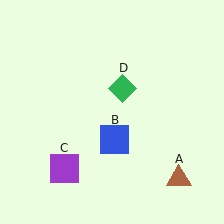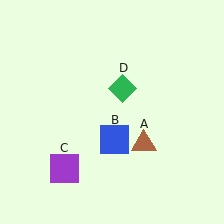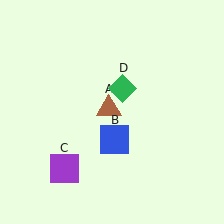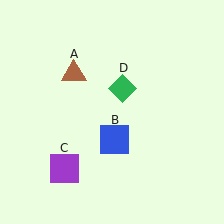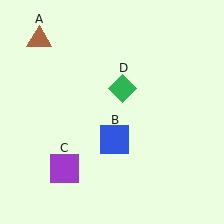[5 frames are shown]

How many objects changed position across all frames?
1 object changed position: brown triangle (object A).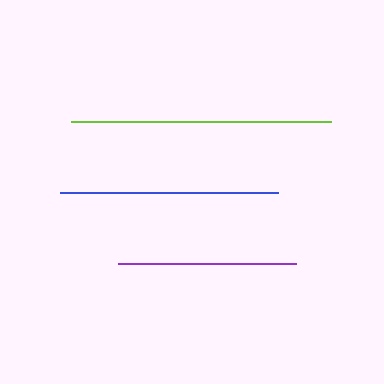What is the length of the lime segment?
The lime segment is approximately 259 pixels long.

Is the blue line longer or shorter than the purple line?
The blue line is longer than the purple line.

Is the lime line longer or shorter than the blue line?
The lime line is longer than the blue line.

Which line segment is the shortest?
The purple line is the shortest at approximately 178 pixels.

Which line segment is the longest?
The lime line is the longest at approximately 259 pixels.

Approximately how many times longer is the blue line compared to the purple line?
The blue line is approximately 1.2 times the length of the purple line.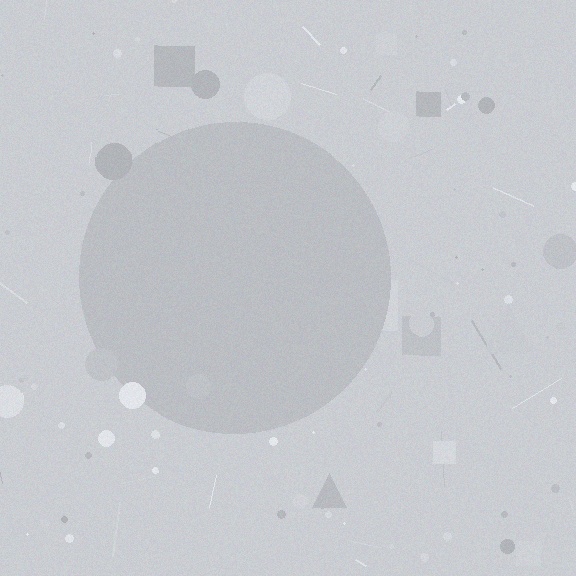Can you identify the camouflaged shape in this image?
The camouflaged shape is a circle.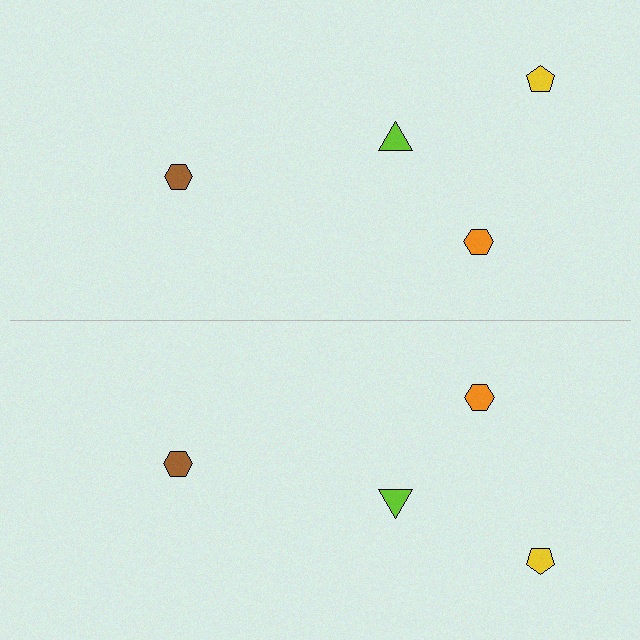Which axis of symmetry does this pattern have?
The pattern has a horizontal axis of symmetry running through the center of the image.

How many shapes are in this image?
There are 8 shapes in this image.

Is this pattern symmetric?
Yes, this pattern has bilateral (reflection) symmetry.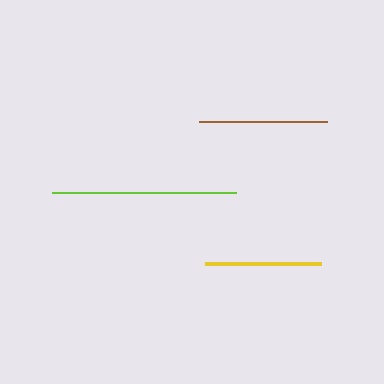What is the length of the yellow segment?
The yellow segment is approximately 116 pixels long.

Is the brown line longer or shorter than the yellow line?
The brown line is longer than the yellow line.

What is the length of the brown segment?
The brown segment is approximately 128 pixels long.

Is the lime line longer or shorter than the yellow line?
The lime line is longer than the yellow line.